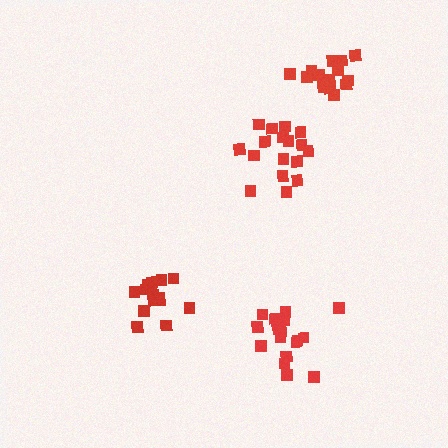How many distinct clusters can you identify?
There are 4 distinct clusters.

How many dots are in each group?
Group 1: 15 dots, Group 2: 18 dots, Group 3: 15 dots, Group 4: 19 dots (67 total).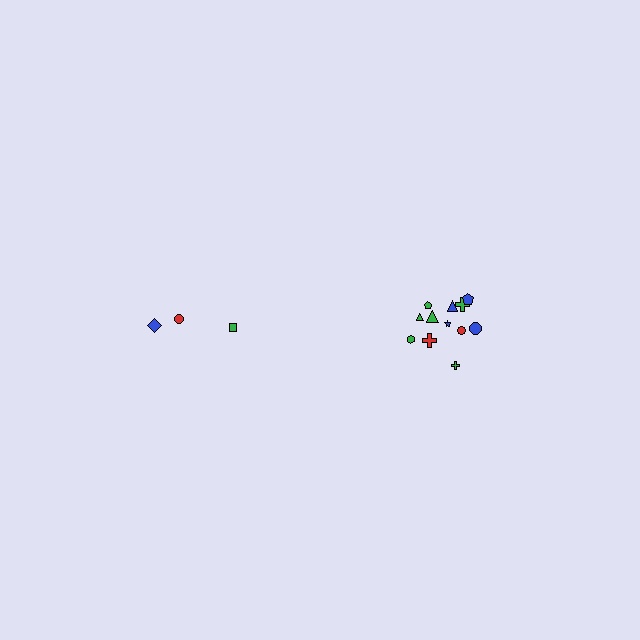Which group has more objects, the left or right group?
The right group.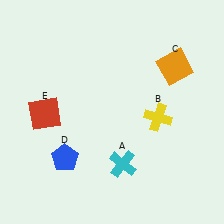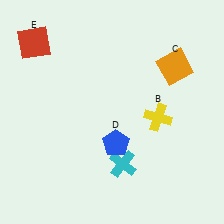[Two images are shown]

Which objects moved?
The objects that moved are: the blue pentagon (D), the red square (E).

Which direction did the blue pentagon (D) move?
The blue pentagon (D) moved right.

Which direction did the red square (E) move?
The red square (E) moved up.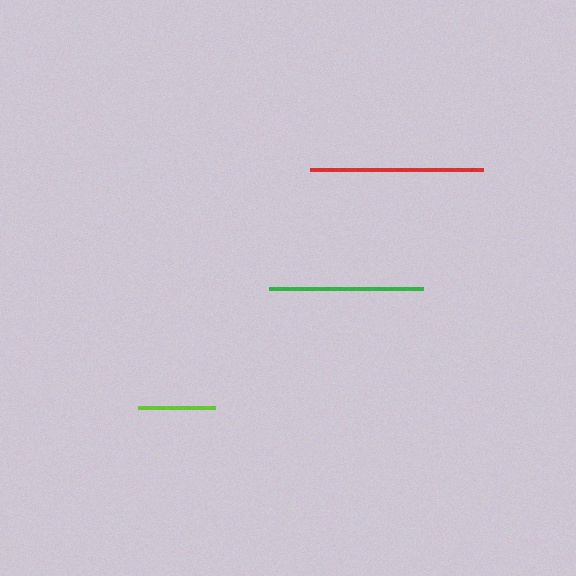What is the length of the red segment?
The red segment is approximately 173 pixels long.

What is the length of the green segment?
The green segment is approximately 154 pixels long.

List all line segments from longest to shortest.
From longest to shortest: red, green, lime.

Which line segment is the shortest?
The lime line is the shortest at approximately 77 pixels.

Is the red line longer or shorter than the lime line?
The red line is longer than the lime line.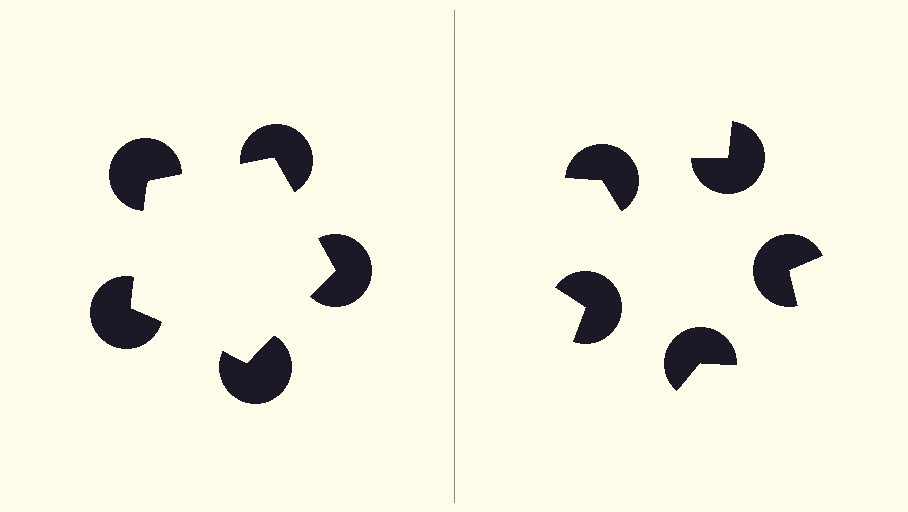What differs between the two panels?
The pac-man discs are positioned identically on both sides; only the wedge orientations differ. On the left they align to a pentagon; on the right they are misaligned.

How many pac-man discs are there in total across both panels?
10 — 5 on each side.